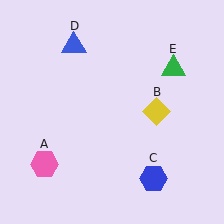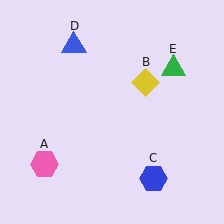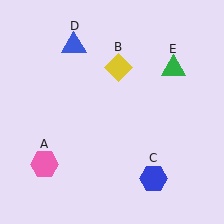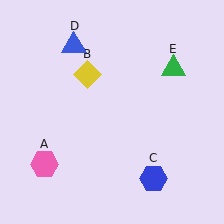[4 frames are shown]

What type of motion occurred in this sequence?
The yellow diamond (object B) rotated counterclockwise around the center of the scene.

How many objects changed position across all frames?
1 object changed position: yellow diamond (object B).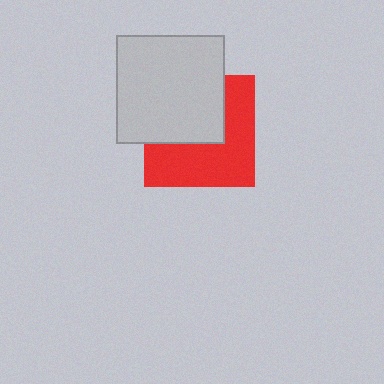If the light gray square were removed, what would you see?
You would see the complete red square.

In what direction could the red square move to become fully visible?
The red square could move toward the lower-right. That would shift it out from behind the light gray square entirely.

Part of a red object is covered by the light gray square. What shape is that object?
It is a square.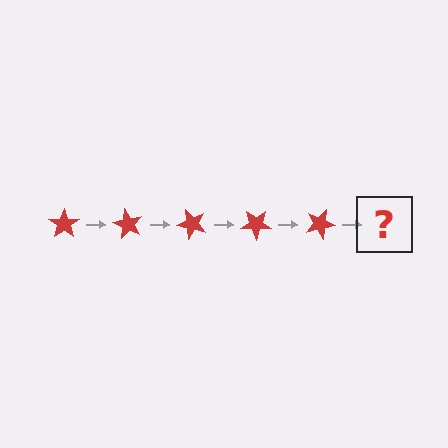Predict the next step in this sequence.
The next step is a red star rotated 300 degrees.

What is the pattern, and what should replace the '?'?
The pattern is that the star rotates 60 degrees each step. The '?' should be a red star rotated 300 degrees.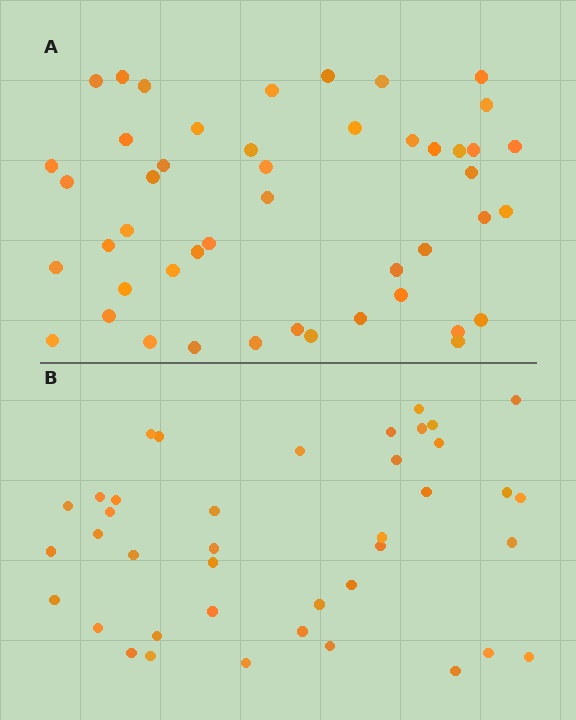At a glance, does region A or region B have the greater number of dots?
Region A (the top region) has more dots.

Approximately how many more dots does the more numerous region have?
Region A has roughly 8 or so more dots than region B.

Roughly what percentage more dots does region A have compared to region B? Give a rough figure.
About 20% more.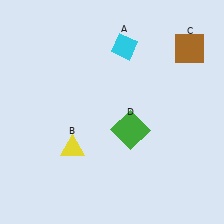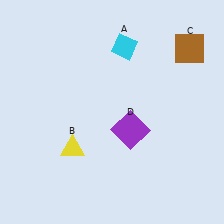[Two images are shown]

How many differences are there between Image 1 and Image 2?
There is 1 difference between the two images.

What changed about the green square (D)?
In Image 1, D is green. In Image 2, it changed to purple.